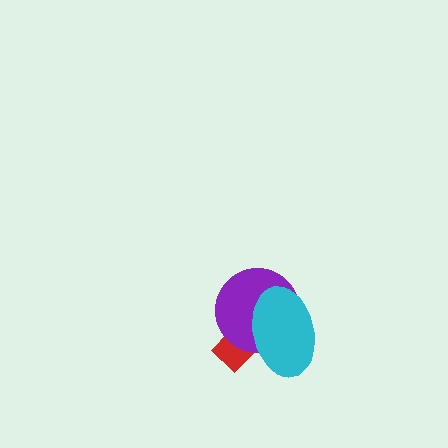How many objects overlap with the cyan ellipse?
2 objects overlap with the cyan ellipse.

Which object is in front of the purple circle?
The cyan ellipse is in front of the purple circle.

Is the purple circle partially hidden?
Yes, it is partially covered by another shape.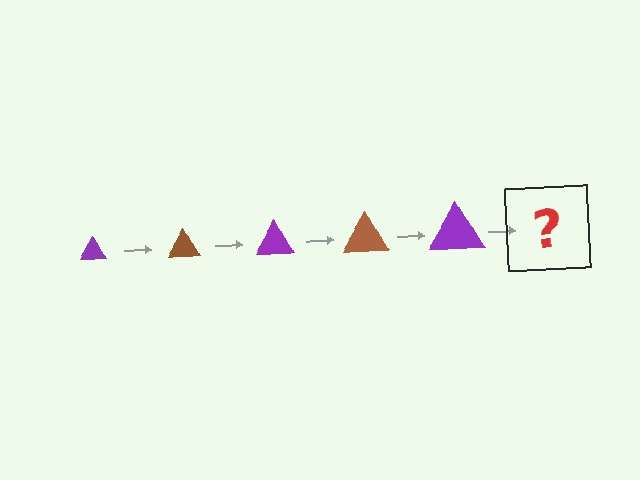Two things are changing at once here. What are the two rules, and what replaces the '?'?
The two rules are that the triangle grows larger each step and the color cycles through purple and brown. The '?' should be a brown triangle, larger than the previous one.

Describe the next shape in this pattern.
It should be a brown triangle, larger than the previous one.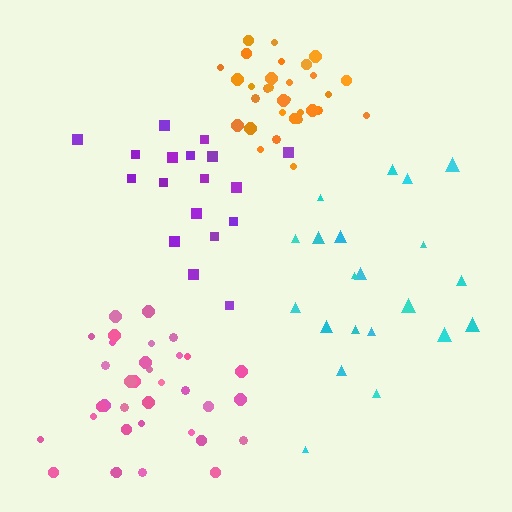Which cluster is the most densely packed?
Orange.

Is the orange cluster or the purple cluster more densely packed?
Orange.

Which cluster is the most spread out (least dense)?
Cyan.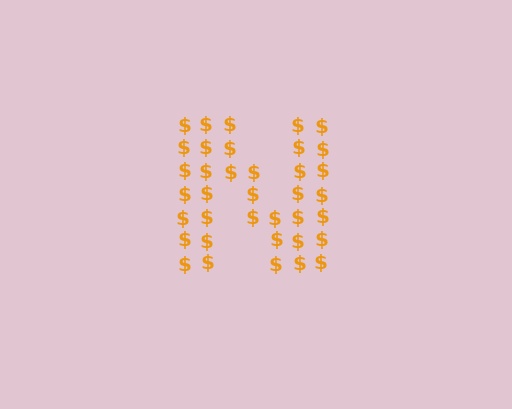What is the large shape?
The large shape is the letter N.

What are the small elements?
The small elements are dollar signs.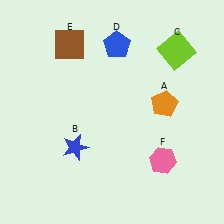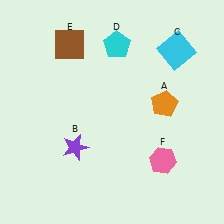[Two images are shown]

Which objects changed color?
B changed from blue to purple. C changed from lime to cyan. D changed from blue to cyan.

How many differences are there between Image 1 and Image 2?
There are 3 differences between the two images.